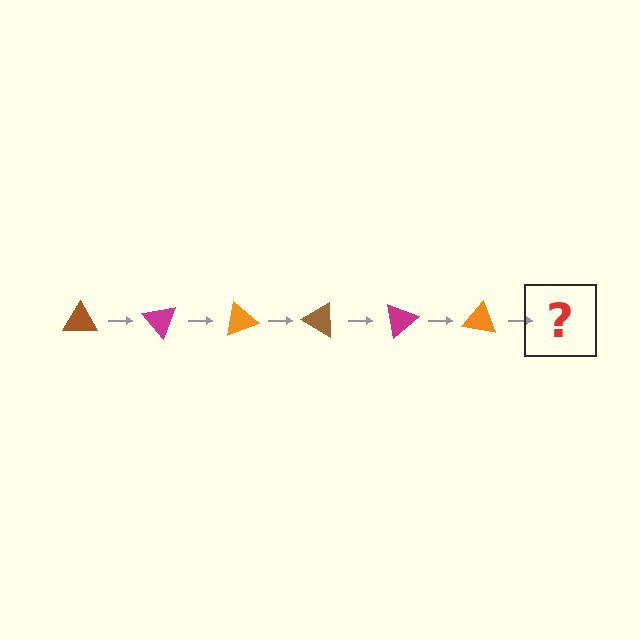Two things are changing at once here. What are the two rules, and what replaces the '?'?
The two rules are that it rotates 50 degrees each step and the color cycles through brown, magenta, and orange. The '?' should be a brown triangle, rotated 300 degrees from the start.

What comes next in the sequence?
The next element should be a brown triangle, rotated 300 degrees from the start.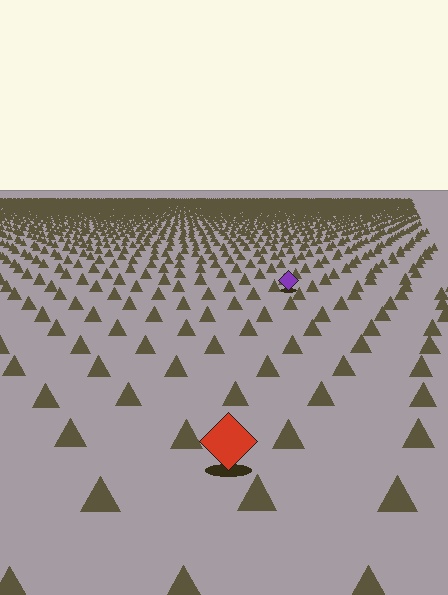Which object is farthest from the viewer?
The purple diamond is farthest from the viewer. It appears smaller and the ground texture around it is denser.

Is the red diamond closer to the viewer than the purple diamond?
Yes. The red diamond is closer — you can tell from the texture gradient: the ground texture is coarser near it.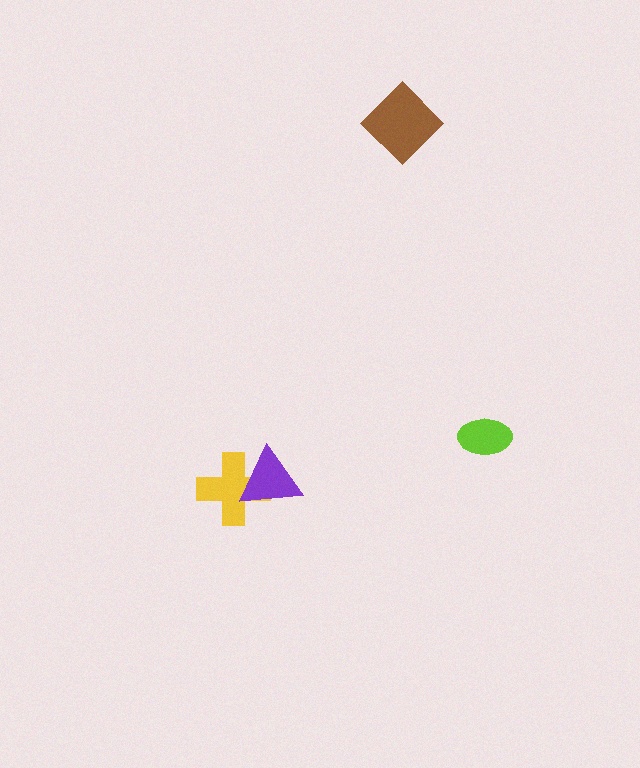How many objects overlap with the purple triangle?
1 object overlaps with the purple triangle.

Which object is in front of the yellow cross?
The purple triangle is in front of the yellow cross.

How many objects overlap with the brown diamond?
0 objects overlap with the brown diamond.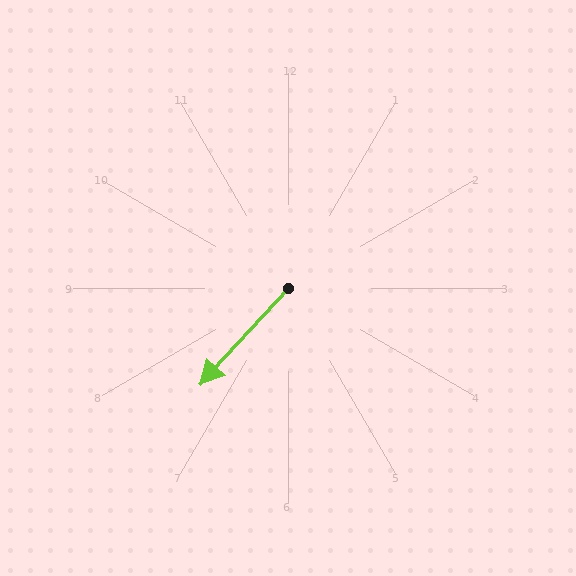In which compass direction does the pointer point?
Southwest.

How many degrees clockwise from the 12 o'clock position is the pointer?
Approximately 223 degrees.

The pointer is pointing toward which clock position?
Roughly 7 o'clock.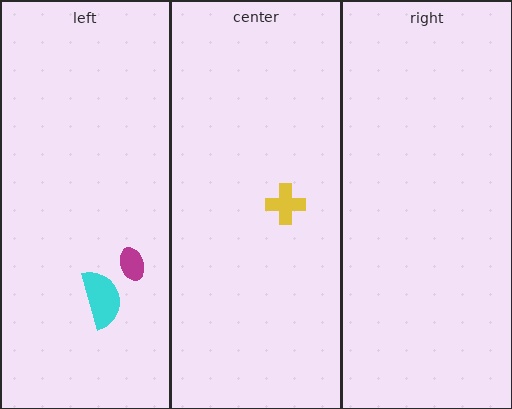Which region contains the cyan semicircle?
The left region.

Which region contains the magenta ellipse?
The left region.